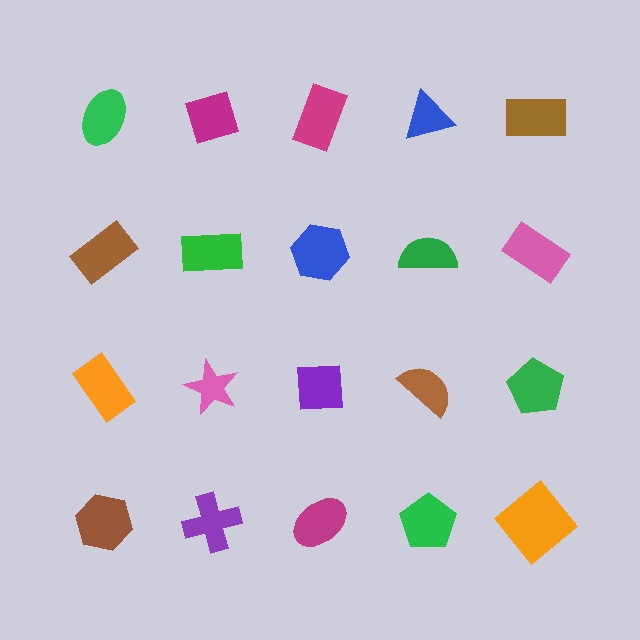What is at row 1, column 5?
A brown rectangle.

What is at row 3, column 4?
A brown semicircle.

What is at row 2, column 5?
A pink rectangle.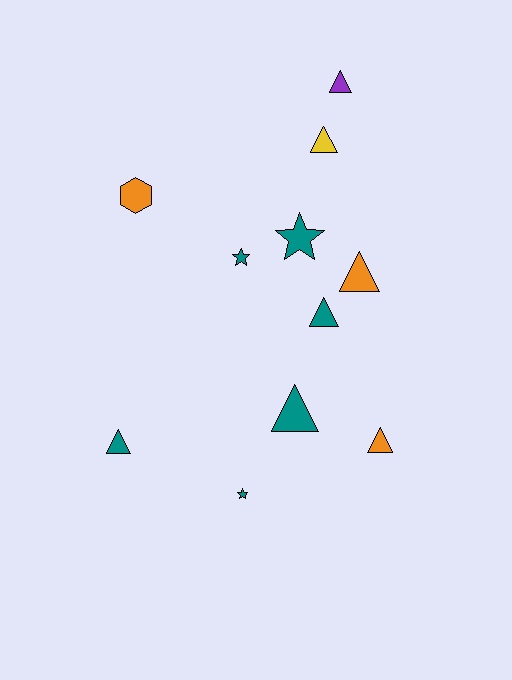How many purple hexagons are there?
There are no purple hexagons.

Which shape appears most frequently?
Triangle, with 7 objects.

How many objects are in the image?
There are 11 objects.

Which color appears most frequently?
Teal, with 6 objects.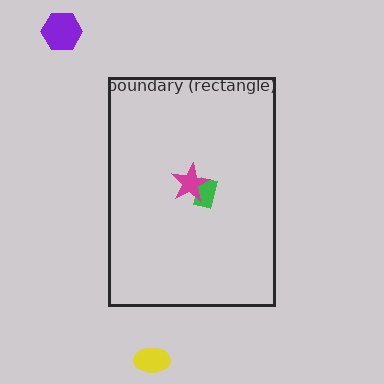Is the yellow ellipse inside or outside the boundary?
Outside.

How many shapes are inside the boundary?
2 inside, 2 outside.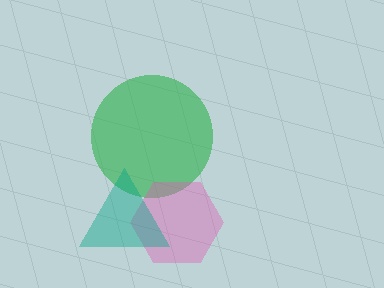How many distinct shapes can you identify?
There are 3 distinct shapes: a green circle, a pink hexagon, a teal triangle.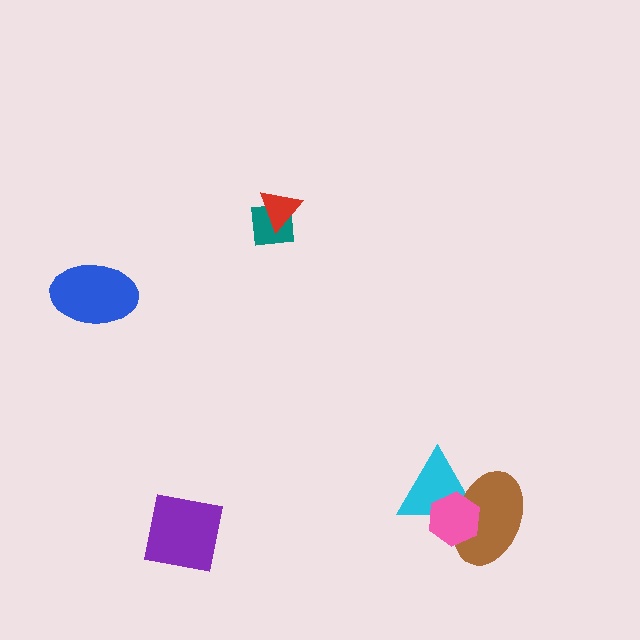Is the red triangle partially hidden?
No, no other shape covers it.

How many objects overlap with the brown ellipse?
2 objects overlap with the brown ellipse.